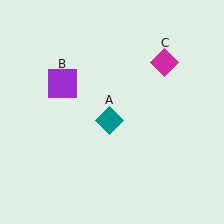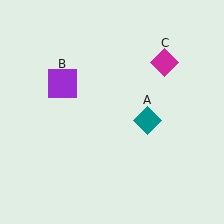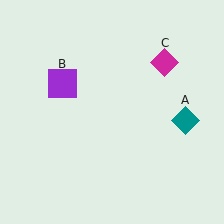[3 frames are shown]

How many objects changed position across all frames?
1 object changed position: teal diamond (object A).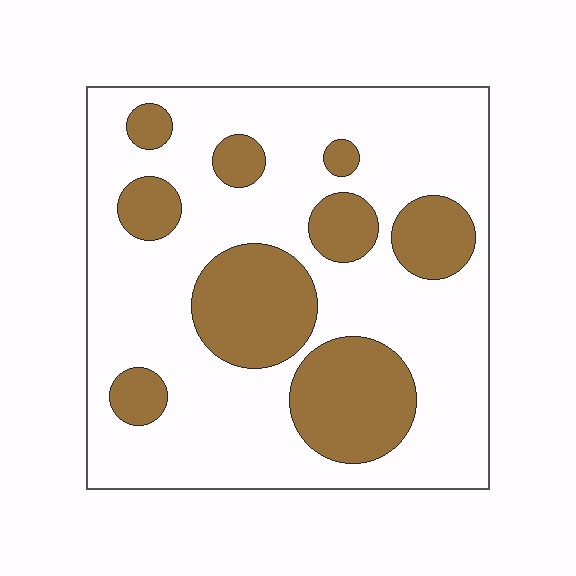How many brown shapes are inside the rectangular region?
9.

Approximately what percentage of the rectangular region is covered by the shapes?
Approximately 30%.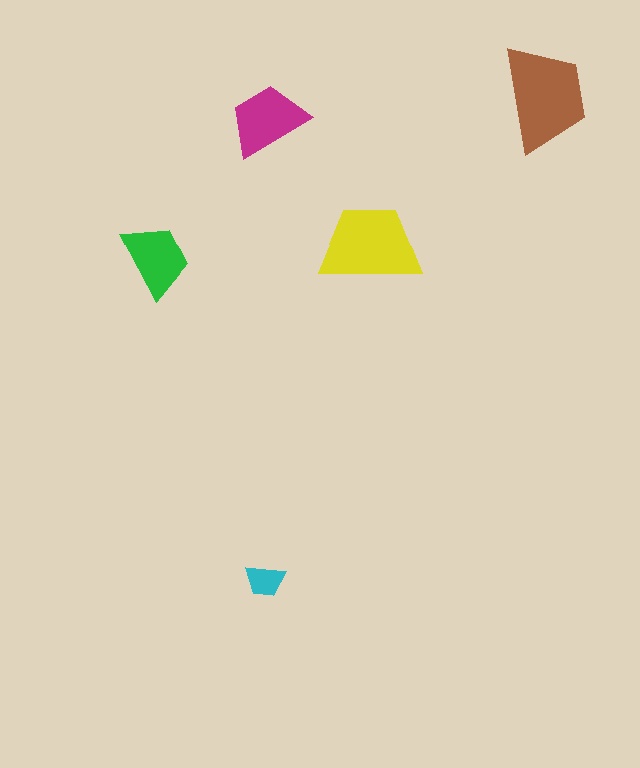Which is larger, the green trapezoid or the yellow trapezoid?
The yellow one.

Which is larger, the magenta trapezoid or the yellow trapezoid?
The yellow one.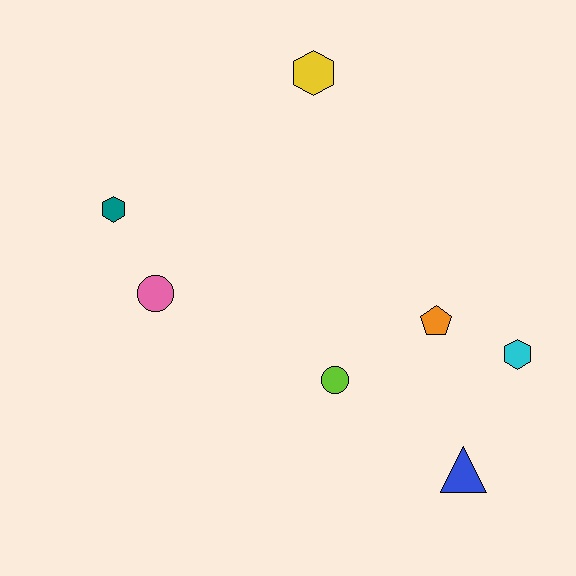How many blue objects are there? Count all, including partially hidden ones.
There is 1 blue object.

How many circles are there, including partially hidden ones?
There are 2 circles.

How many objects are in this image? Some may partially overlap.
There are 7 objects.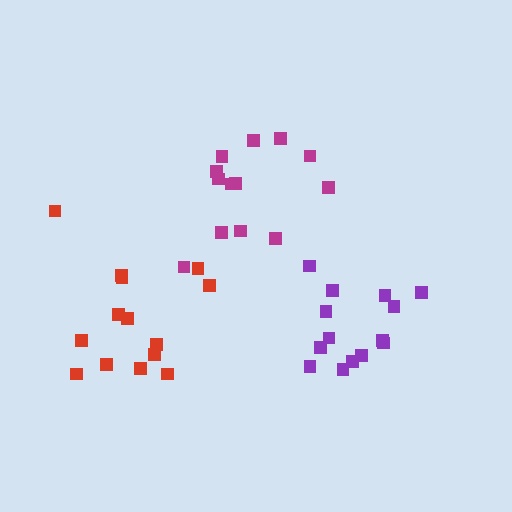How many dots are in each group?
Group 1: 14 dots, Group 2: 14 dots, Group 3: 13 dots (41 total).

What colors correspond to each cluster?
The clusters are colored: purple, red, magenta.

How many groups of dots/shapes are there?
There are 3 groups.